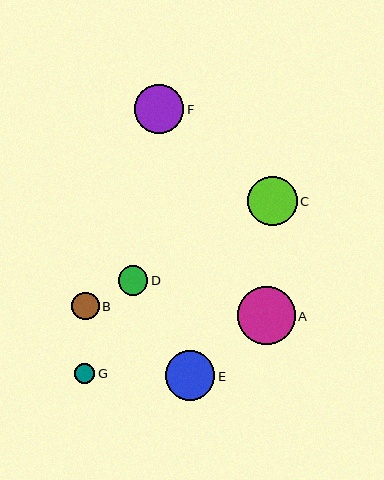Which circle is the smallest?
Circle G is the smallest with a size of approximately 20 pixels.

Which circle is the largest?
Circle A is the largest with a size of approximately 58 pixels.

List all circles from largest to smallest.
From largest to smallest: A, C, E, F, D, B, G.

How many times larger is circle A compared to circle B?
Circle A is approximately 2.1 times the size of circle B.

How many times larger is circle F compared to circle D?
Circle F is approximately 1.7 times the size of circle D.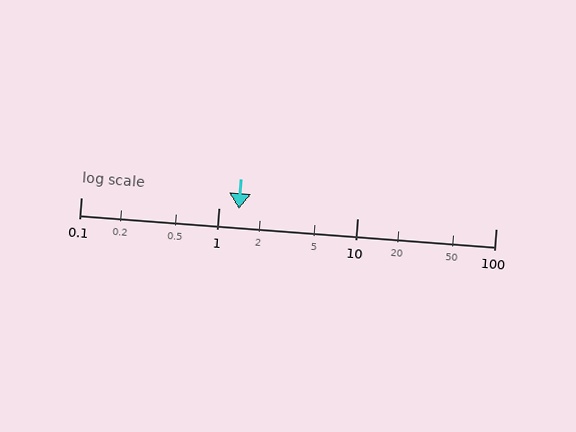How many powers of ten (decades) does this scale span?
The scale spans 3 decades, from 0.1 to 100.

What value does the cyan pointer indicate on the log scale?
The pointer indicates approximately 1.4.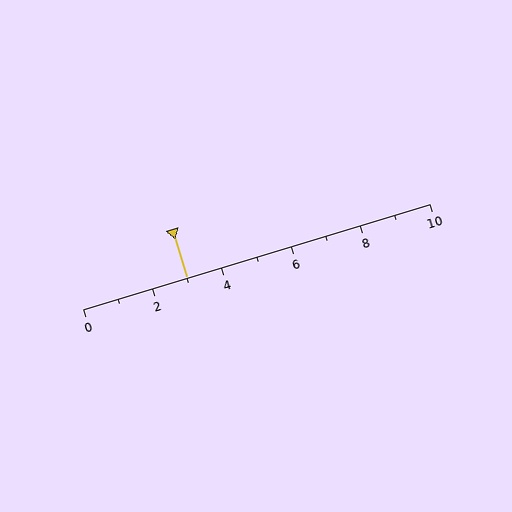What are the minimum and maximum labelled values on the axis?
The axis runs from 0 to 10.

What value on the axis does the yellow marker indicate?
The marker indicates approximately 3.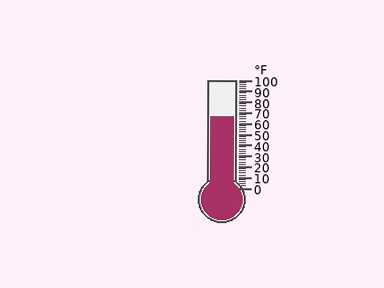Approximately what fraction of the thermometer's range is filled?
The thermometer is filled to approximately 65% of its range.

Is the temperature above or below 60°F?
The temperature is above 60°F.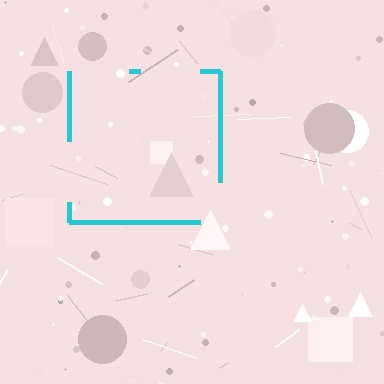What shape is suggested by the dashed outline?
The dashed outline suggests a square.